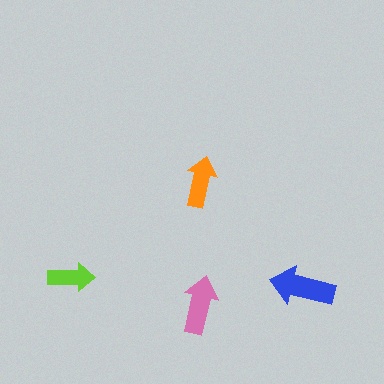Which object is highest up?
The orange arrow is topmost.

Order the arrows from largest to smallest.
the blue one, the pink one, the orange one, the lime one.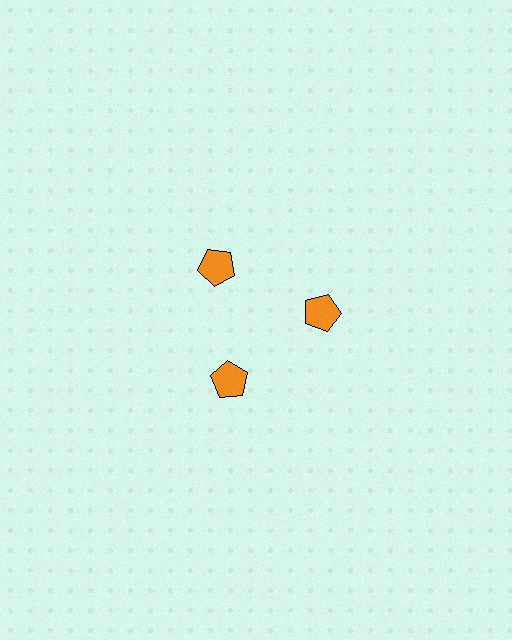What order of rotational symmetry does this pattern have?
This pattern has 3-fold rotational symmetry.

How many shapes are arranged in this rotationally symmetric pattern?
There are 3 shapes, arranged in 3 groups of 1.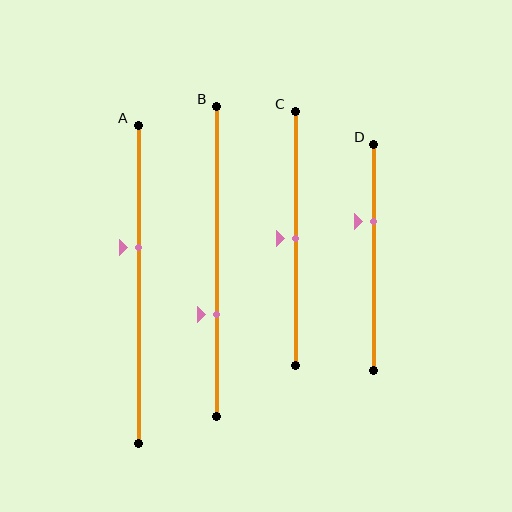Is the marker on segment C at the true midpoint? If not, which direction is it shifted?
Yes, the marker on segment C is at the true midpoint.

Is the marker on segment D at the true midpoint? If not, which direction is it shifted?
No, the marker on segment D is shifted upward by about 16% of the segment length.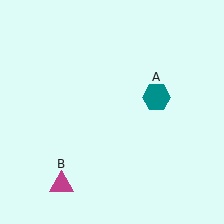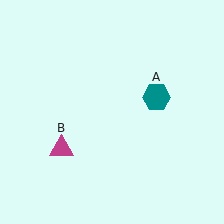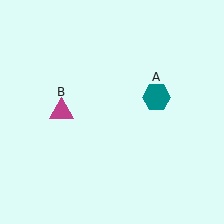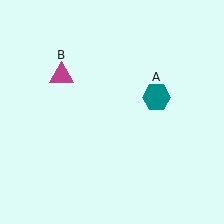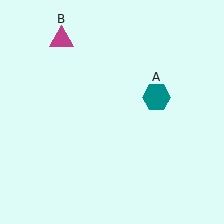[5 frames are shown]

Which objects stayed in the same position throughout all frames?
Teal hexagon (object A) remained stationary.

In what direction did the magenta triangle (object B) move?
The magenta triangle (object B) moved up.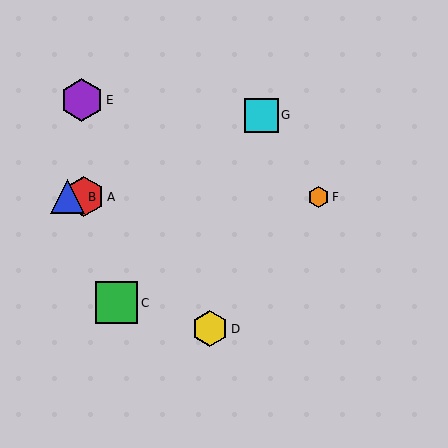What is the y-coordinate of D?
Object D is at y≈329.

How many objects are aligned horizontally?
3 objects (A, B, F) are aligned horizontally.